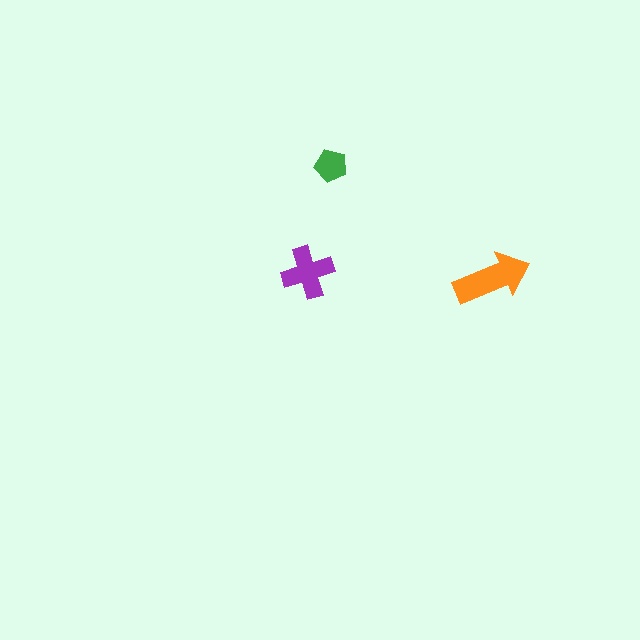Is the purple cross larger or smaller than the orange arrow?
Smaller.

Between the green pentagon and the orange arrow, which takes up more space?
The orange arrow.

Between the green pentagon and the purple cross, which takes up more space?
The purple cross.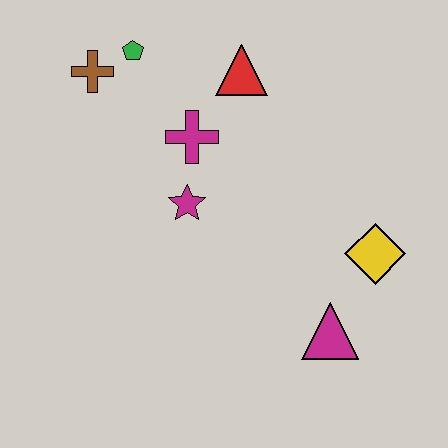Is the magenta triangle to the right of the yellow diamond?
No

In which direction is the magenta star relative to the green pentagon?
The magenta star is below the green pentagon.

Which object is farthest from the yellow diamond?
The brown cross is farthest from the yellow diamond.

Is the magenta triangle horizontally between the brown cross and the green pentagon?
No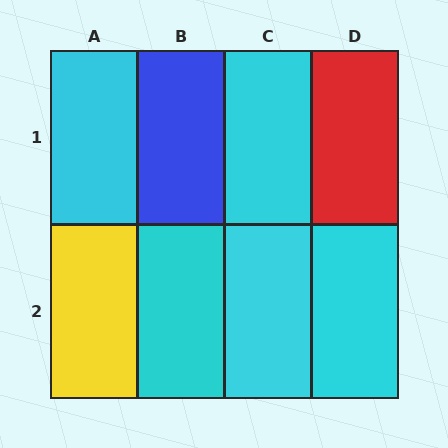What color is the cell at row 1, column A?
Cyan.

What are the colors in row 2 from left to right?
Yellow, cyan, cyan, cyan.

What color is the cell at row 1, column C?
Cyan.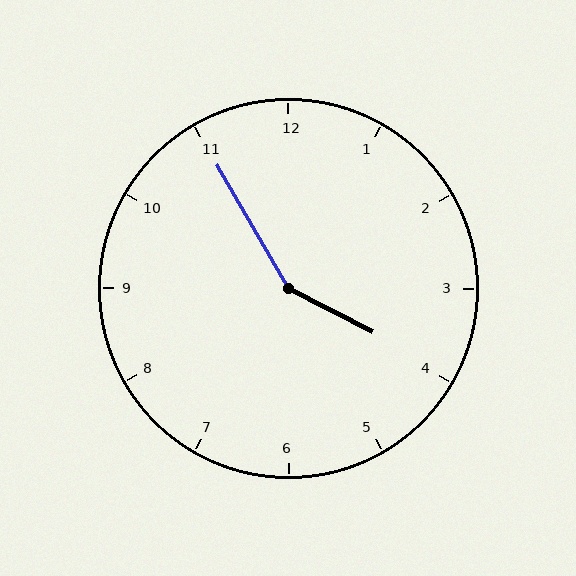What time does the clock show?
3:55.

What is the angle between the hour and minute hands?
Approximately 148 degrees.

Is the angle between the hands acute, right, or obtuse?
It is obtuse.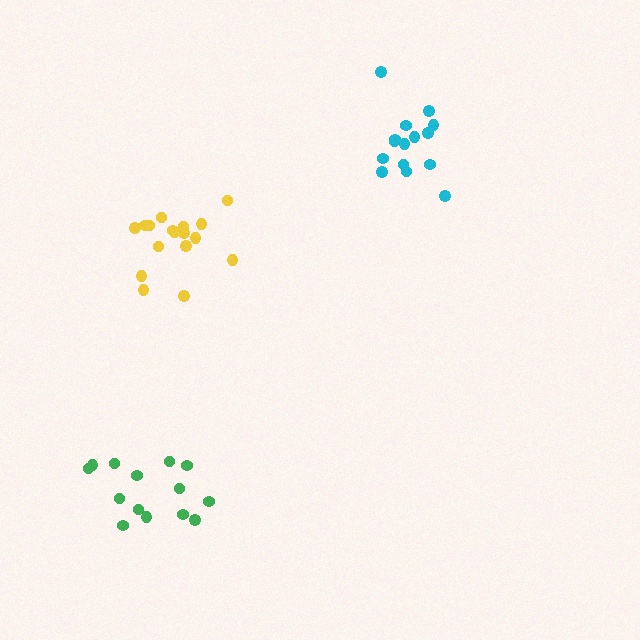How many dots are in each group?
Group 1: 14 dots, Group 2: 15 dots, Group 3: 18 dots (47 total).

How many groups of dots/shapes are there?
There are 3 groups.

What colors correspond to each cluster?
The clusters are colored: green, cyan, yellow.